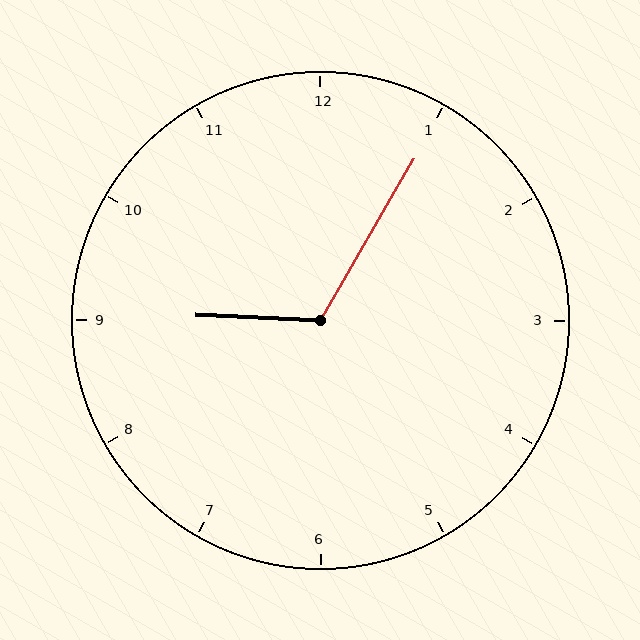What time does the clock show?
9:05.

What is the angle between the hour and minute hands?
Approximately 118 degrees.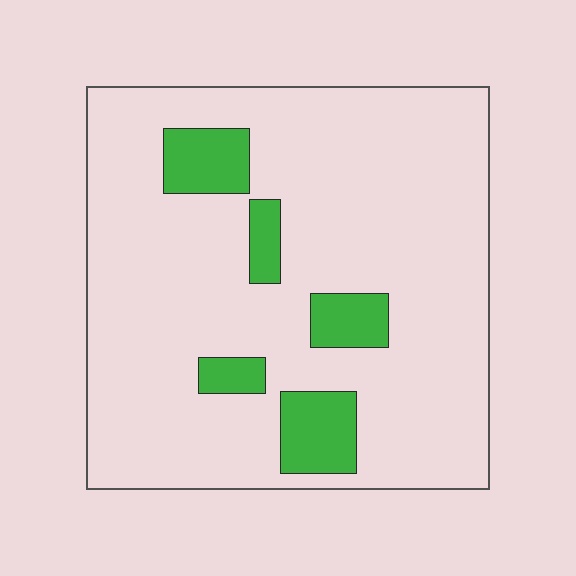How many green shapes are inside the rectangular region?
5.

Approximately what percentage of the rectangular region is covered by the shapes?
Approximately 15%.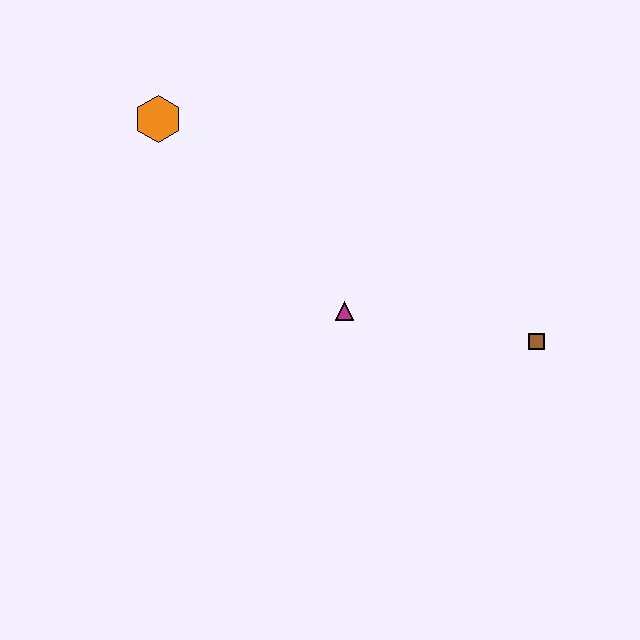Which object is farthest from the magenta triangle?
The orange hexagon is farthest from the magenta triangle.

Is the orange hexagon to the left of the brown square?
Yes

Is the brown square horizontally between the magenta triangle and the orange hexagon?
No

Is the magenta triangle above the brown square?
Yes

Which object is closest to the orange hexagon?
The magenta triangle is closest to the orange hexagon.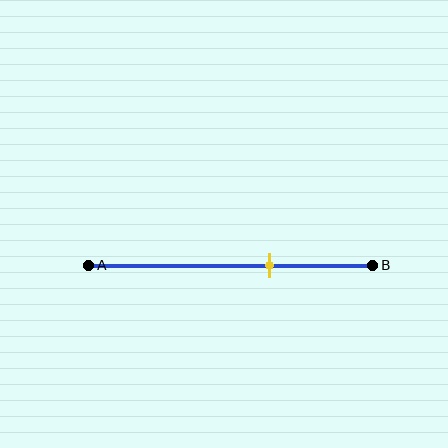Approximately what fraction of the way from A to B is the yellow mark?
The yellow mark is approximately 65% of the way from A to B.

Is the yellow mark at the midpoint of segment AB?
No, the mark is at about 65% from A, not at the 50% midpoint.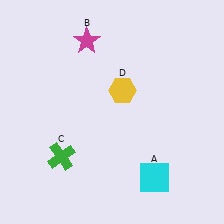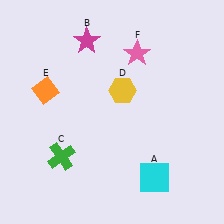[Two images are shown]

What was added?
An orange diamond (E), a pink star (F) were added in Image 2.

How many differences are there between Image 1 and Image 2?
There are 2 differences between the two images.